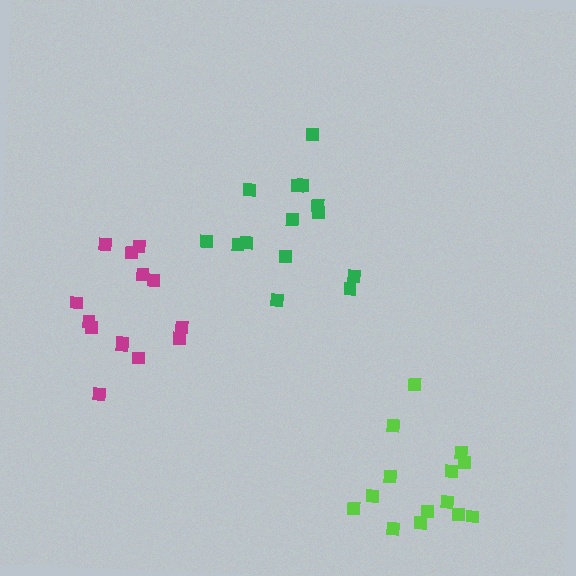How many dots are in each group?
Group 1: 14 dots, Group 2: 14 dots, Group 3: 14 dots (42 total).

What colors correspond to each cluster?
The clusters are colored: green, lime, magenta.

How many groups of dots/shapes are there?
There are 3 groups.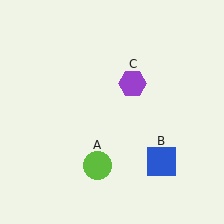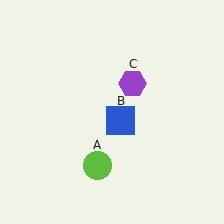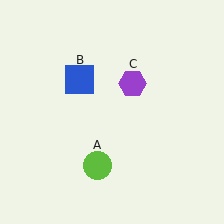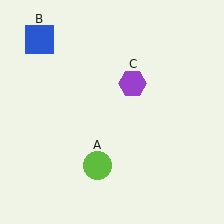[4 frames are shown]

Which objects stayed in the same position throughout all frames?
Lime circle (object A) and purple hexagon (object C) remained stationary.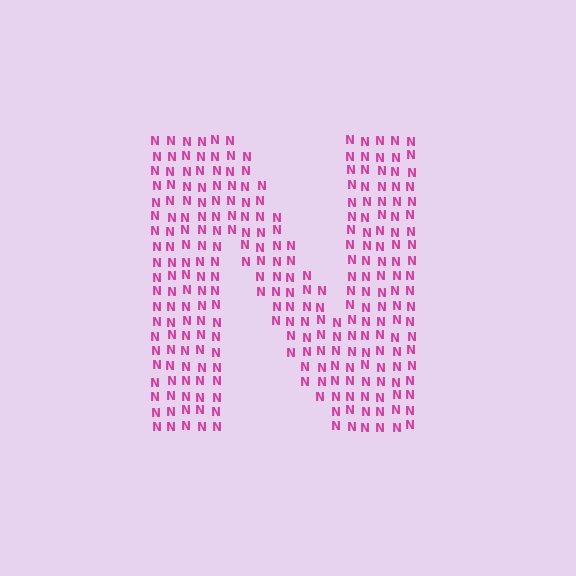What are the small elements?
The small elements are letter N's.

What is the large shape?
The large shape is the letter N.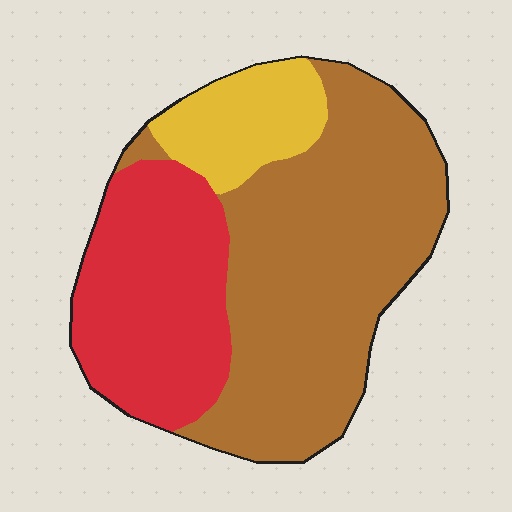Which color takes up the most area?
Brown, at roughly 55%.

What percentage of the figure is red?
Red covers 31% of the figure.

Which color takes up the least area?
Yellow, at roughly 15%.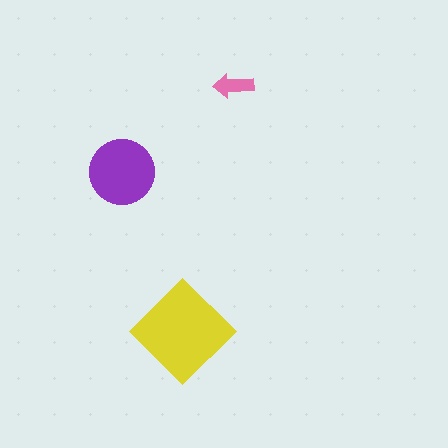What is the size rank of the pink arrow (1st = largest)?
3rd.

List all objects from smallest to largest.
The pink arrow, the purple circle, the yellow diamond.